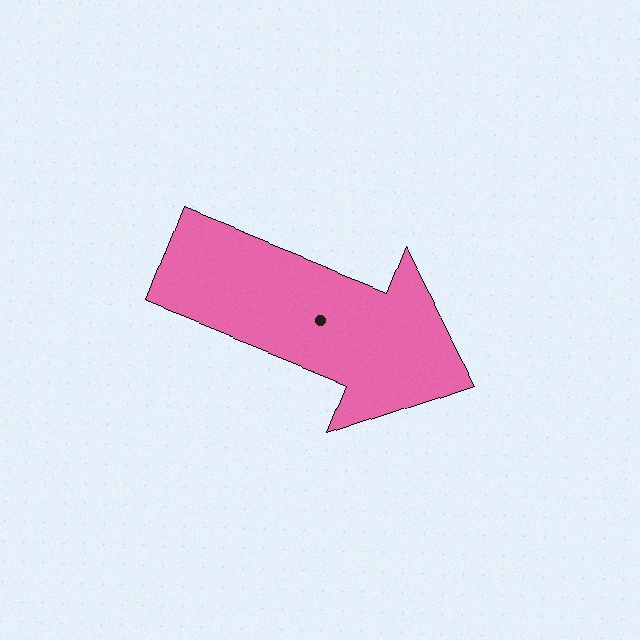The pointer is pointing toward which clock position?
Roughly 4 o'clock.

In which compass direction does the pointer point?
East.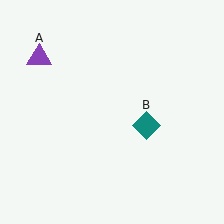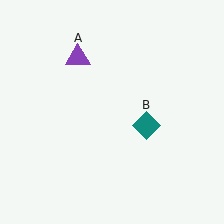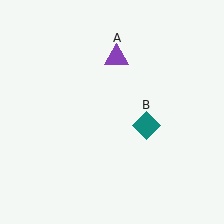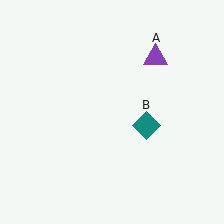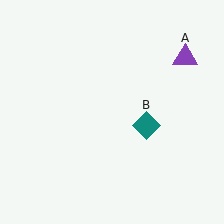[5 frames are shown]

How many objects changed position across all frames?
1 object changed position: purple triangle (object A).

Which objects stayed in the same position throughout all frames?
Teal diamond (object B) remained stationary.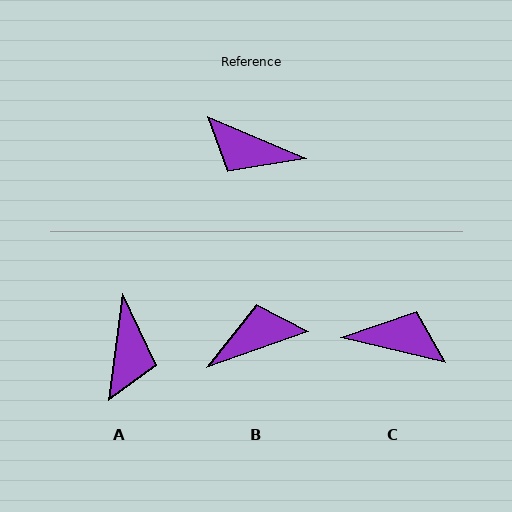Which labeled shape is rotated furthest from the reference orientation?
C, about 170 degrees away.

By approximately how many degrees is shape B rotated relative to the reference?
Approximately 138 degrees clockwise.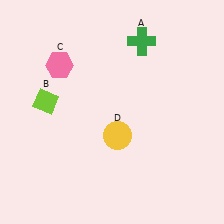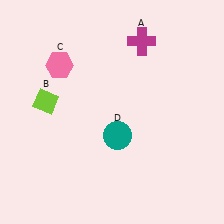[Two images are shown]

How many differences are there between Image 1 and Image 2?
There are 2 differences between the two images.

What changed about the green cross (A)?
In Image 1, A is green. In Image 2, it changed to magenta.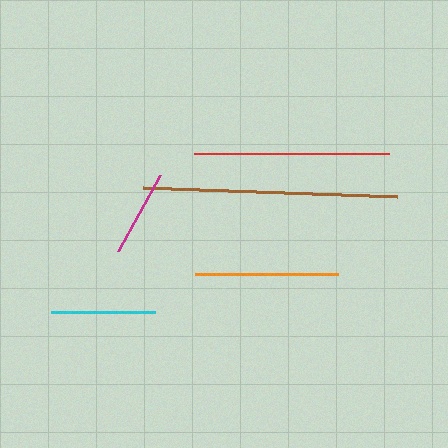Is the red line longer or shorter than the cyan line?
The red line is longer than the cyan line.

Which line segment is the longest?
The brown line is the longest at approximately 254 pixels.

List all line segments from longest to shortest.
From longest to shortest: brown, red, orange, cyan, magenta.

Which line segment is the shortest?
The magenta line is the shortest at approximately 86 pixels.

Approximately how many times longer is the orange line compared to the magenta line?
The orange line is approximately 1.7 times the length of the magenta line.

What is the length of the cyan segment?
The cyan segment is approximately 103 pixels long.